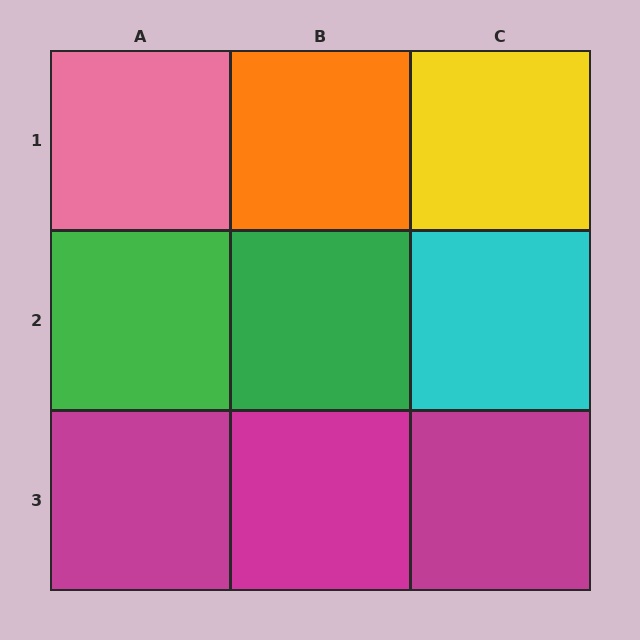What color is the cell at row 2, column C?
Cyan.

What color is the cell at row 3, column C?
Magenta.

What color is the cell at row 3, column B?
Magenta.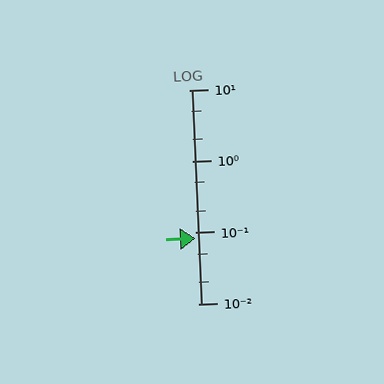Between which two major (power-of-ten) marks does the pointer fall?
The pointer is between 0.01 and 0.1.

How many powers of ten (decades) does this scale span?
The scale spans 3 decades, from 0.01 to 10.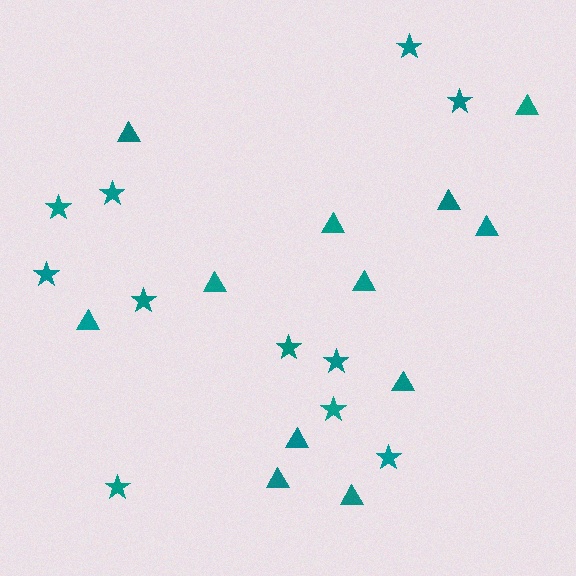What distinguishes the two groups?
There are 2 groups: one group of triangles (12) and one group of stars (11).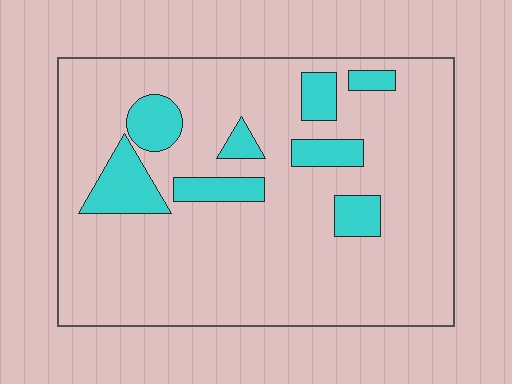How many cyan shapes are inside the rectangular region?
8.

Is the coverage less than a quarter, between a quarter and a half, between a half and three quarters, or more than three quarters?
Less than a quarter.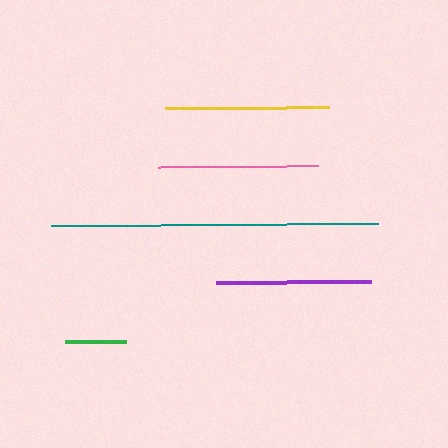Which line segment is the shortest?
The green line is the shortest at approximately 61 pixels.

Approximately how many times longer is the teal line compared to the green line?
The teal line is approximately 5.4 times the length of the green line.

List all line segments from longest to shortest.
From longest to shortest: teal, yellow, pink, purple, green.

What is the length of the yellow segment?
The yellow segment is approximately 164 pixels long.